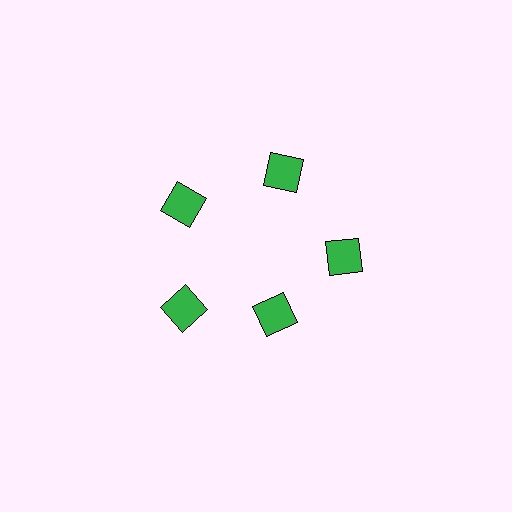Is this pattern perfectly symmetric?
No. The 5 green squares are arranged in a ring, but one element near the 5 o'clock position is pulled inward toward the center, breaking the 5-fold rotational symmetry.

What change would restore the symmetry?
The symmetry would be restored by moving it outward, back onto the ring so that all 5 squares sit at equal angles and equal distance from the center.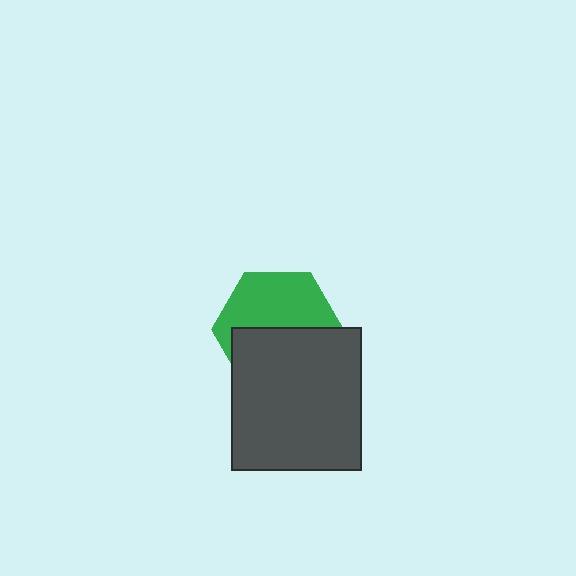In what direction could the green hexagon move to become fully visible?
The green hexagon could move up. That would shift it out from behind the dark gray rectangle entirely.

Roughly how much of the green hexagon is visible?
About half of it is visible (roughly 51%).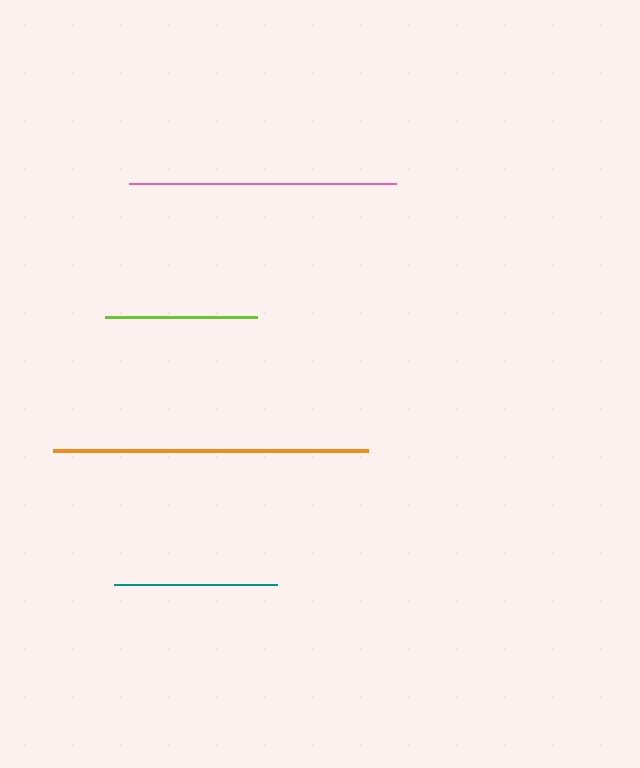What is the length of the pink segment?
The pink segment is approximately 267 pixels long.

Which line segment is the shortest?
The lime line is the shortest at approximately 152 pixels.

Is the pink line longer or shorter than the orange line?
The orange line is longer than the pink line.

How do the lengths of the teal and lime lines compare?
The teal and lime lines are approximately the same length.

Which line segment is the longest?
The orange line is the longest at approximately 315 pixels.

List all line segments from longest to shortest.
From longest to shortest: orange, pink, teal, lime.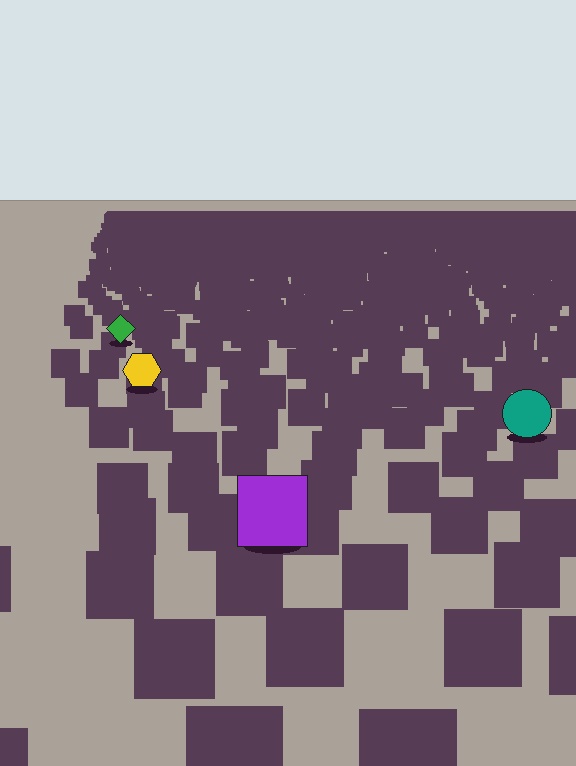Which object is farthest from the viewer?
The green diamond is farthest from the viewer. It appears smaller and the ground texture around it is denser.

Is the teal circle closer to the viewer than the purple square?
No. The purple square is closer — you can tell from the texture gradient: the ground texture is coarser near it.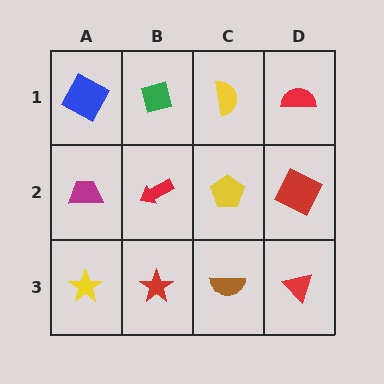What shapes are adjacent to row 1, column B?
A red arrow (row 2, column B), a blue square (row 1, column A), a yellow semicircle (row 1, column C).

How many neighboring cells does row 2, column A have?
3.